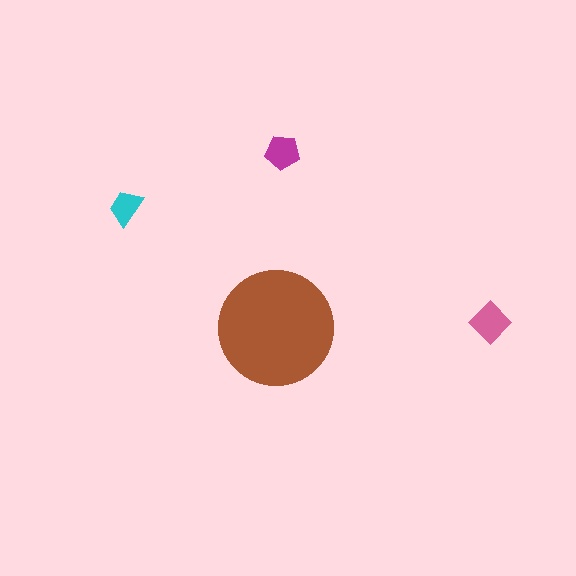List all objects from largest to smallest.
The brown circle, the pink diamond, the magenta pentagon, the cyan trapezoid.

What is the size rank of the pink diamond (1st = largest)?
2nd.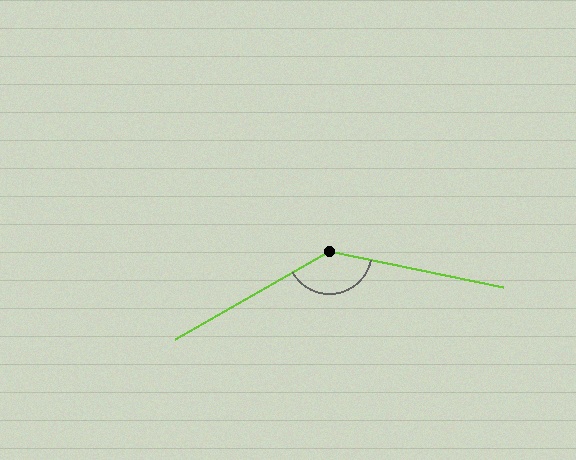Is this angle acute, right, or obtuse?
It is obtuse.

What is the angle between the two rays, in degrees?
Approximately 138 degrees.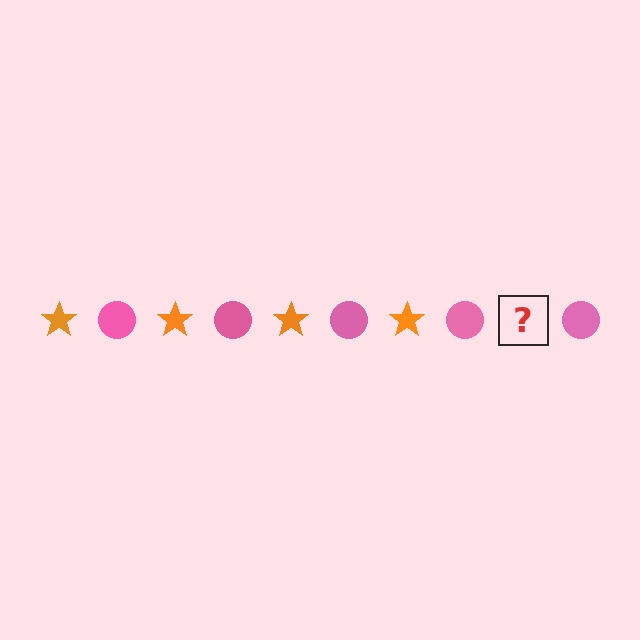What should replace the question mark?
The question mark should be replaced with an orange star.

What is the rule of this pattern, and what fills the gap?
The rule is that the pattern alternates between orange star and pink circle. The gap should be filled with an orange star.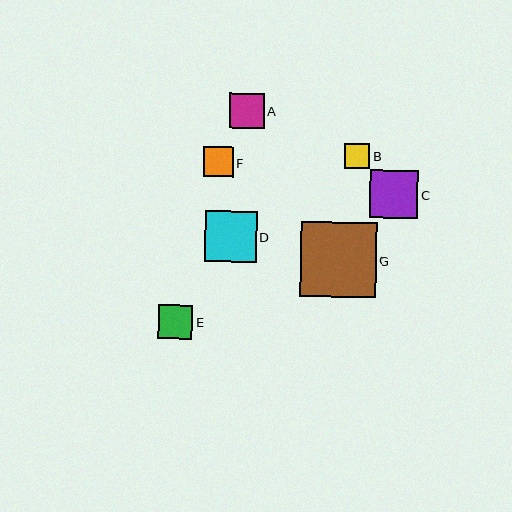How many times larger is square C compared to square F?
Square C is approximately 1.6 times the size of square F.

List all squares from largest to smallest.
From largest to smallest: G, D, C, A, E, F, B.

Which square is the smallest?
Square B is the smallest with a size of approximately 25 pixels.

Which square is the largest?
Square G is the largest with a size of approximately 76 pixels.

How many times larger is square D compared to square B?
Square D is approximately 2.0 times the size of square B.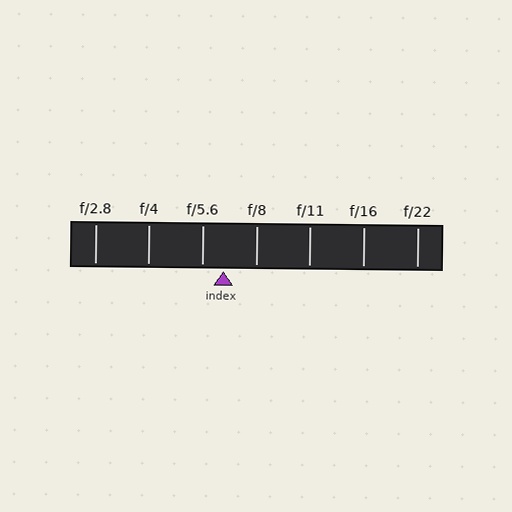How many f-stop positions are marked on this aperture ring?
There are 7 f-stop positions marked.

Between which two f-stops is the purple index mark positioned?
The index mark is between f/5.6 and f/8.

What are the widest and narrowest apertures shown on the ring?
The widest aperture shown is f/2.8 and the narrowest is f/22.